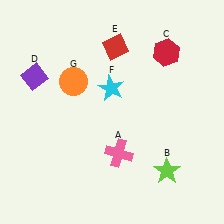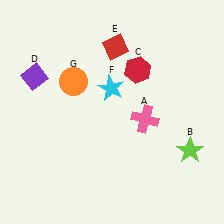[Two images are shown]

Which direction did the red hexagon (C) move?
The red hexagon (C) moved left.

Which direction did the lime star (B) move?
The lime star (B) moved right.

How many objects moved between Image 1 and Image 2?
3 objects moved between the two images.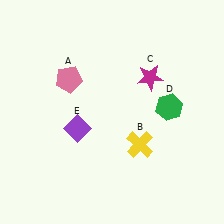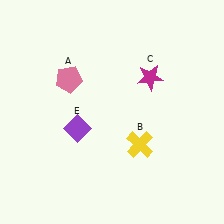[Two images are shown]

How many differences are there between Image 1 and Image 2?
There is 1 difference between the two images.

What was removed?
The green hexagon (D) was removed in Image 2.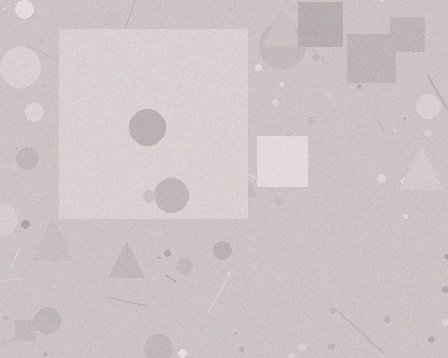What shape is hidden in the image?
A square is hidden in the image.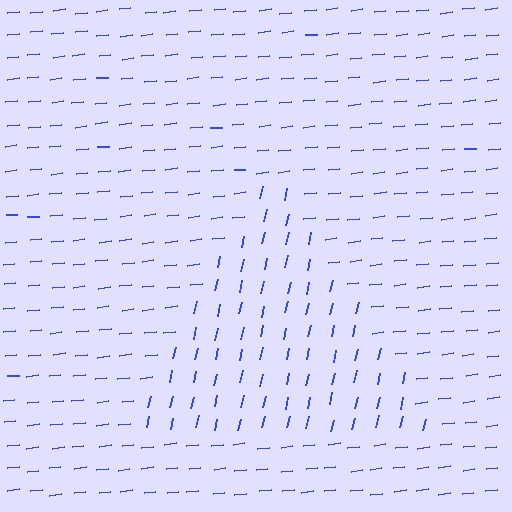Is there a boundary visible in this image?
Yes, there is a texture boundary formed by a change in line orientation.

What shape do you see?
I see a triangle.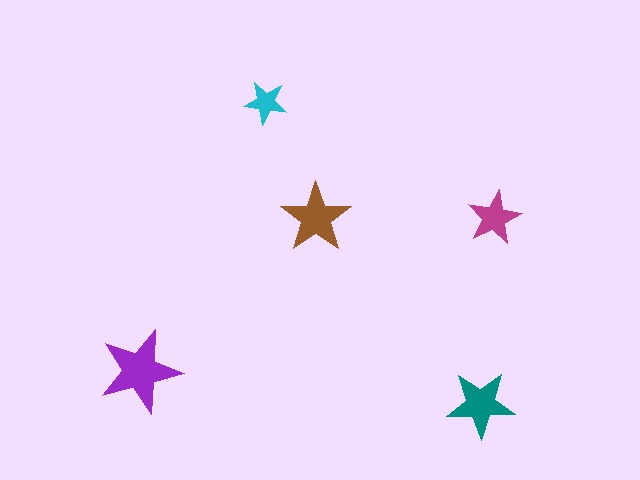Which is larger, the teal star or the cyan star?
The teal one.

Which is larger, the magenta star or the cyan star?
The magenta one.